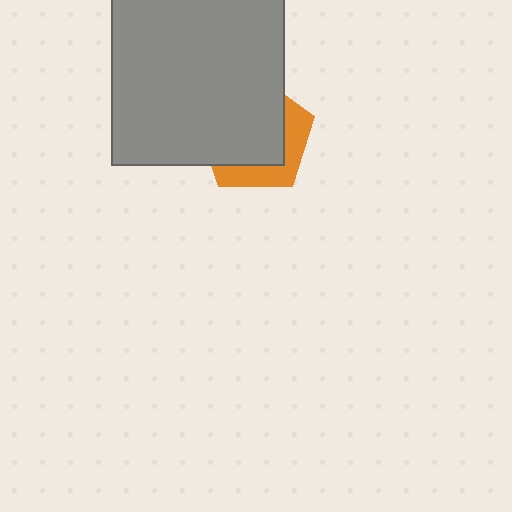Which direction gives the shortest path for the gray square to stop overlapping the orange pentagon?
Moving toward the upper-left gives the shortest separation.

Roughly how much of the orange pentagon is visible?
A small part of it is visible (roughly 33%).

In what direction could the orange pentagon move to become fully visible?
The orange pentagon could move toward the lower-right. That would shift it out from behind the gray square entirely.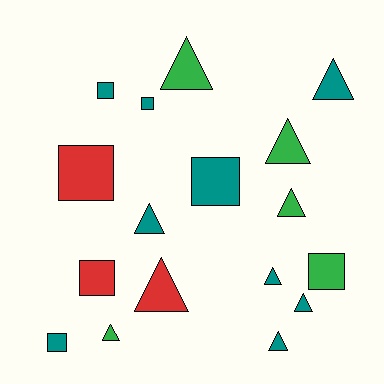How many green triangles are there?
There are 4 green triangles.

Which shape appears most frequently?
Triangle, with 10 objects.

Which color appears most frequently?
Teal, with 9 objects.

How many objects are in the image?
There are 17 objects.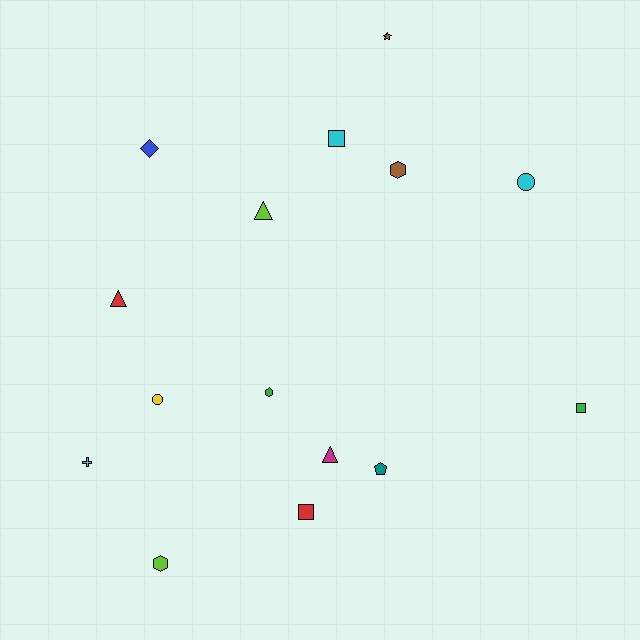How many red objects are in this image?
There are 2 red objects.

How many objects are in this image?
There are 15 objects.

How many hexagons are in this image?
There are 3 hexagons.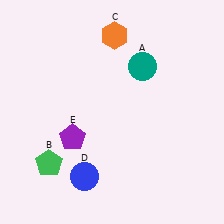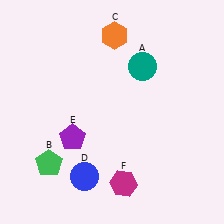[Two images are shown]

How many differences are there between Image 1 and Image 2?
There is 1 difference between the two images.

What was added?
A magenta hexagon (F) was added in Image 2.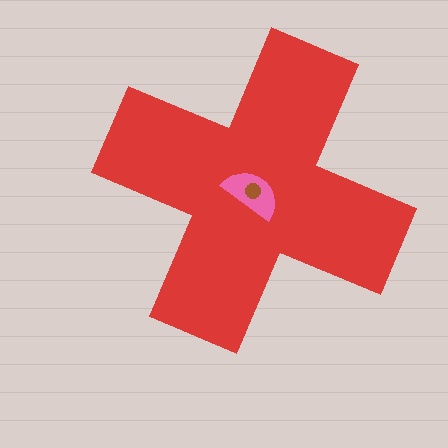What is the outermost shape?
The red cross.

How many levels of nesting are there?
3.